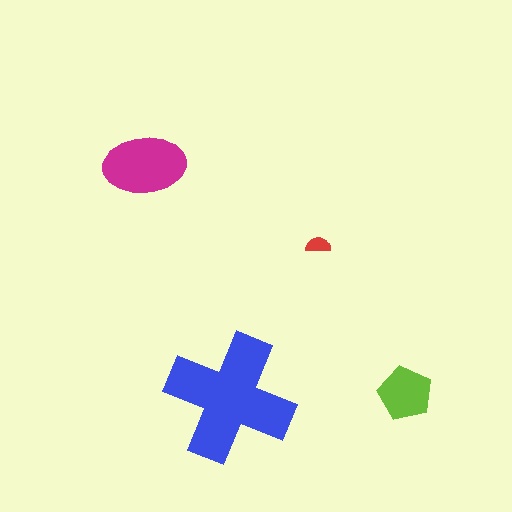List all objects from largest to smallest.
The blue cross, the magenta ellipse, the lime pentagon, the red semicircle.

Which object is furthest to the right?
The lime pentagon is rightmost.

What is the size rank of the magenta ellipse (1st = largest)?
2nd.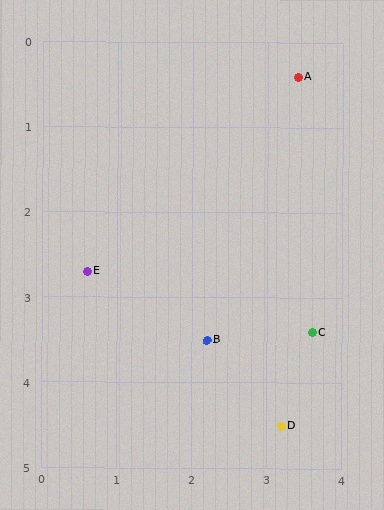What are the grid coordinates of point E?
Point E is at approximately (0.6, 2.7).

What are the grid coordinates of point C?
Point C is at approximately (3.6, 3.4).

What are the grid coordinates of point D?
Point D is at approximately (3.2, 4.5).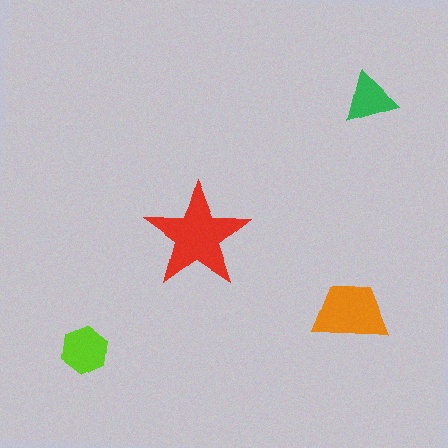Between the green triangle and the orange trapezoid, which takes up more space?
The orange trapezoid.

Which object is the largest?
The red star.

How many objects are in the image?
There are 4 objects in the image.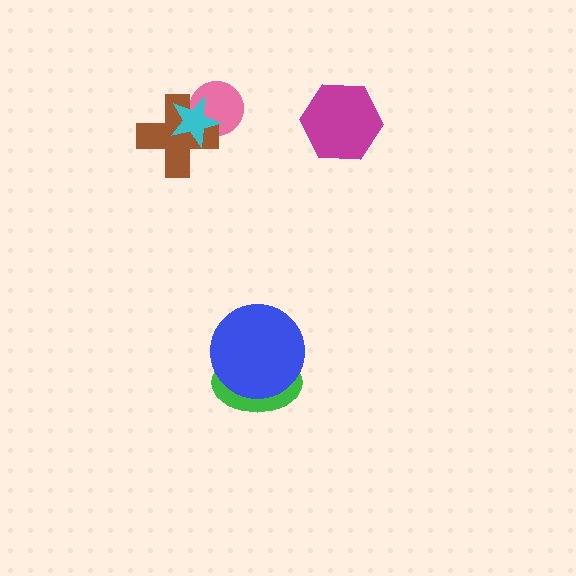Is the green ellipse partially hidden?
Yes, it is partially covered by another shape.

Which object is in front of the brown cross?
The cyan star is in front of the brown cross.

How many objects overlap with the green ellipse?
1 object overlaps with the green ellipse.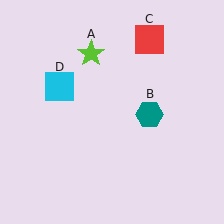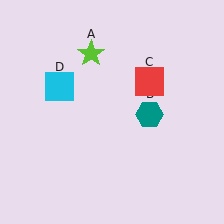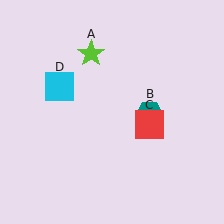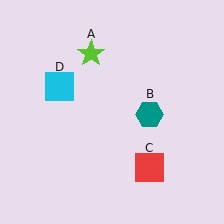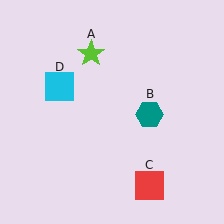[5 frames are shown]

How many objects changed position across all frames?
1 object changed position: red square (object C).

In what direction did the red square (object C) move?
The red square (object C) moved down.